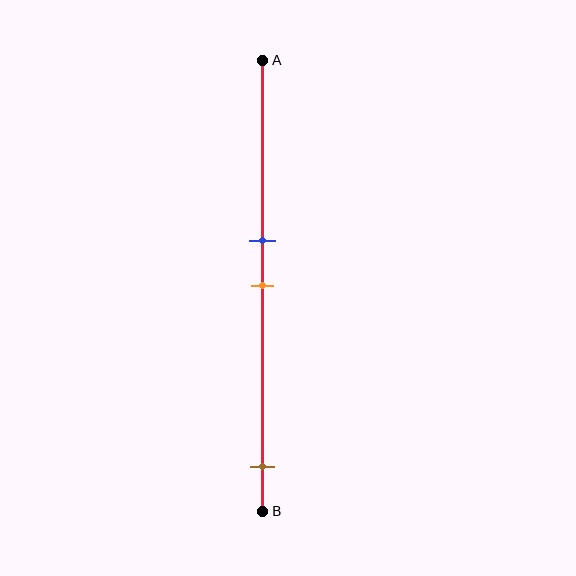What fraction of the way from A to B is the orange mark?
The orange mark is approximately 50% (0.5) of the way from A to B.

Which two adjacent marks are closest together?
The blue and orange marks are the closest adjacent pair.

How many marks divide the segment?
There are 3 marks dividing the segment.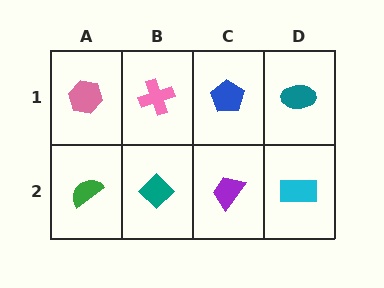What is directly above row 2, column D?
A teal ellipse.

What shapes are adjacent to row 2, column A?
A pink hexagon (row 1, column A), a teal diamond (row 2, column B).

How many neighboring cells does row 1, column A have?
2.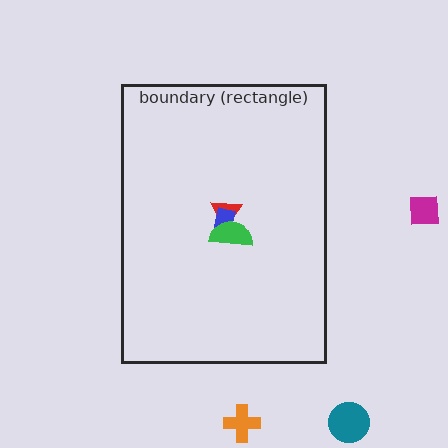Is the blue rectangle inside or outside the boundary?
Inside.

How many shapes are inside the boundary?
3 inside, 3 outside.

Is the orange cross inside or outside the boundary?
Outside.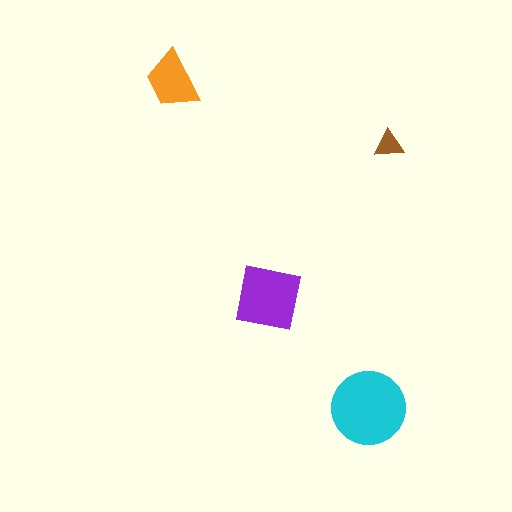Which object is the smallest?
The brown triangle.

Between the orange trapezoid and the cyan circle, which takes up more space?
The cyan circle.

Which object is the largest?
The cyan circle.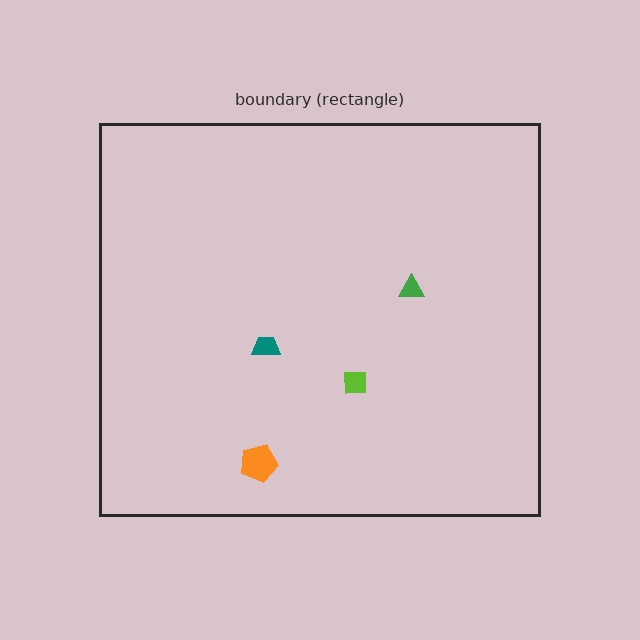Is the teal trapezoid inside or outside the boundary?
Inside.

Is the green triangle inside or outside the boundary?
Inside.